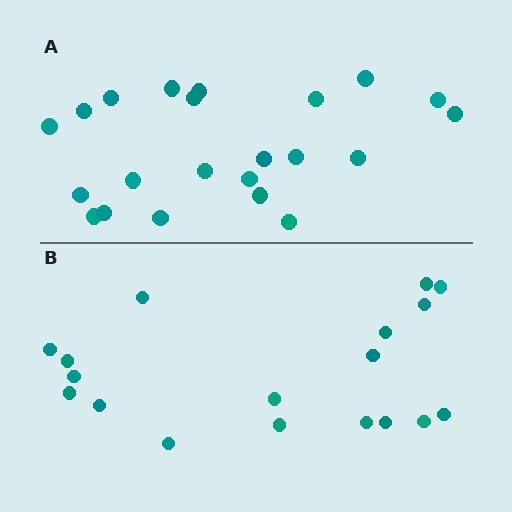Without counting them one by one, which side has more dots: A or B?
Region A (the top region) has more dots.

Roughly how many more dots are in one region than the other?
Region A has about 4 more dots than region B.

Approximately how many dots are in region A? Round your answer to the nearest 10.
About 20 dots. (The exact count is 22, which rounds to 20.)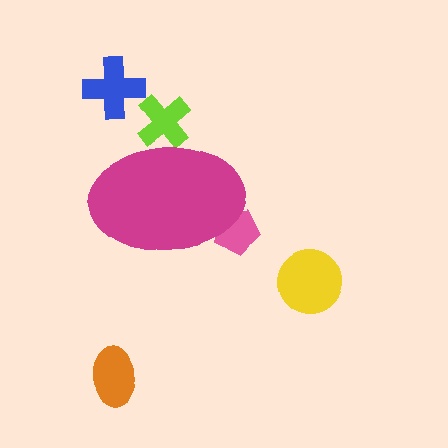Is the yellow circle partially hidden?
No, the yellow circle is fully visible.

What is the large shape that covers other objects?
A magenta ellipse.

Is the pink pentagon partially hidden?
Yes, the pink pentagon is partially hidden behind the magenta ellipse.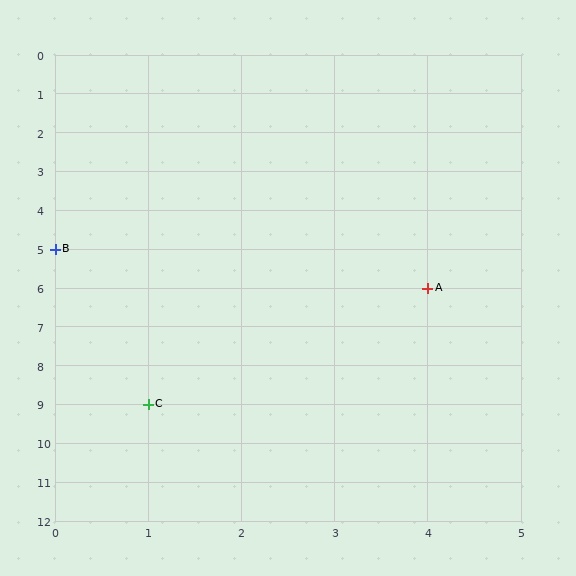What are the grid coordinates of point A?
Point A is at grid coordinates (4, 6).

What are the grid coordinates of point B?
Point B is at grid coordinates (0, 5).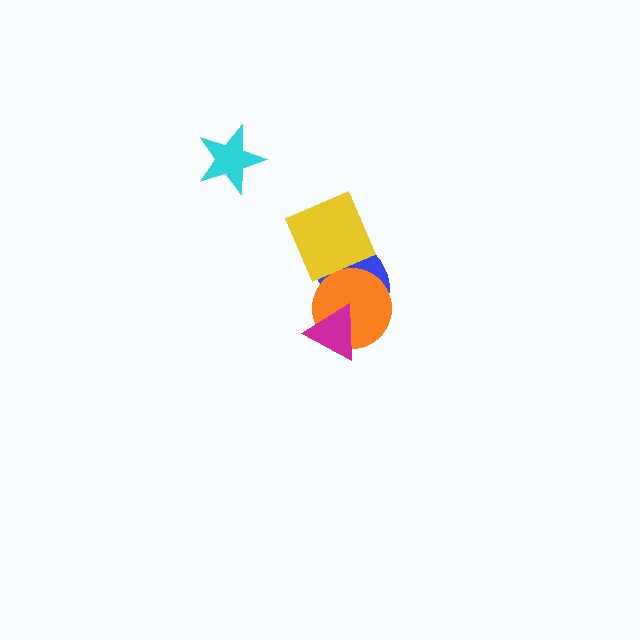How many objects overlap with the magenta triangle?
2 objects overlap with the magenta triangle.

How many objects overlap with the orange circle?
2 objects overlap with the orange circle.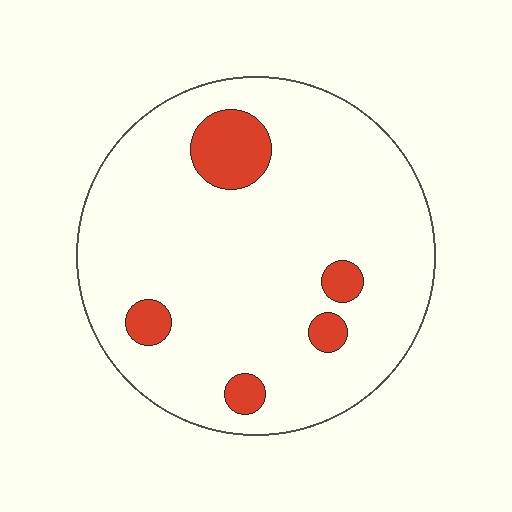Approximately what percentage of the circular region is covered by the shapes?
Approximately 10%.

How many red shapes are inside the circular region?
5.